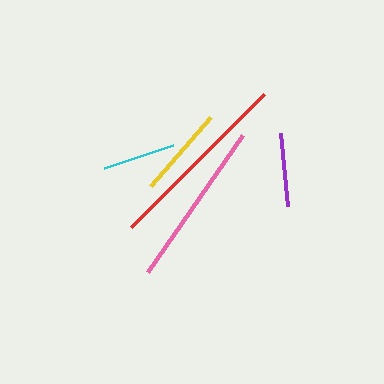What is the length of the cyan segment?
The cyan segment is approximately 73 pixels long.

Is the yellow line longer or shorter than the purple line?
The yellow line is longer than the purple line.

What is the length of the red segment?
The red segment is approximately 189 pixels long.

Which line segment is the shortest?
The cyan line is the shortest at approximately 73 pixels.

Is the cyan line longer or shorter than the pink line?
The pink line is longer than the cyan line.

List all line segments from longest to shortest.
From longest to shortest: red, pink, yellow, purple, cyan.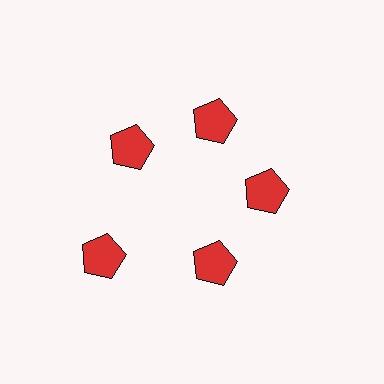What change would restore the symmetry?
The symmetry would be restored by moving it inward, back onto the ring so that all 5 pentagons sit at equal angles and equal distance from the center.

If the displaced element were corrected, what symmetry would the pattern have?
It would have 5-fold rotational symmetry — the pattern would map onto itself every 72 degrees.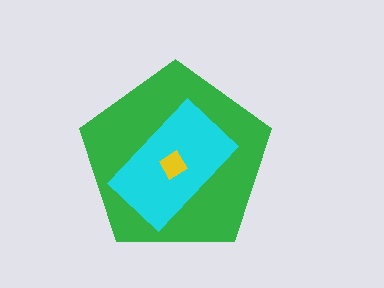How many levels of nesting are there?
3.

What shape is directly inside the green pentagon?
The cyan rectangle.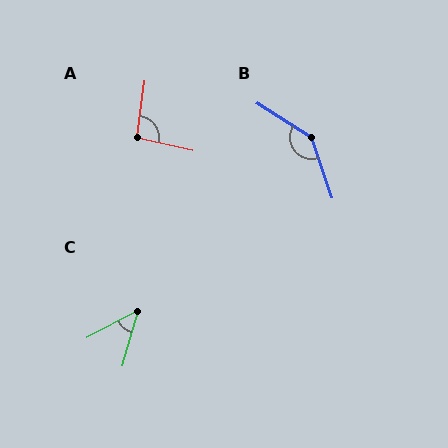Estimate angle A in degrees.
Approximately 94 degrees.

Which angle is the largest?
B, at approximately 141 degrees.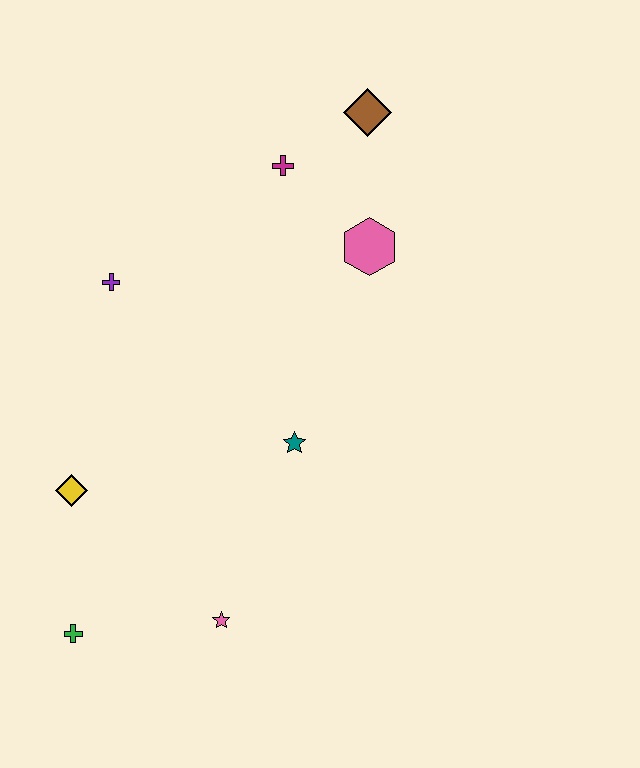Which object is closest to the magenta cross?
The brown diamond is closest to the magenta cross.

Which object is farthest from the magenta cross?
The green cross is farthest from the magenta cross.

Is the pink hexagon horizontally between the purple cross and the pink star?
No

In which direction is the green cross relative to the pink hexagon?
The green cross is below the pink hexagon.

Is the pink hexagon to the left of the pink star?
No